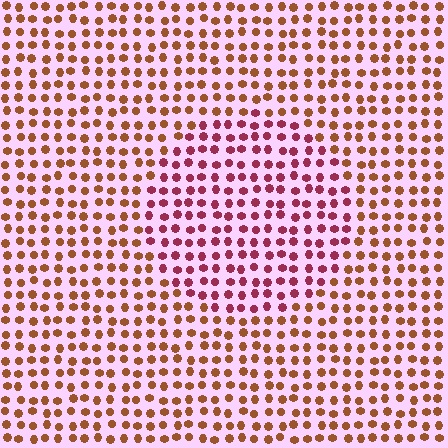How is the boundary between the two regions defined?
The boundary is defined purely by a slight shift in hue (about 42 degrees). Spacing, size, and orientation are identical on both sides.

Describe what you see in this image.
The image is filled with small brown elements in a uniform arrangement. A circle-shaped region is visible where the elements are tinted to a slightly different hue, forming a subtle color boundary.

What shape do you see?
I see a circle.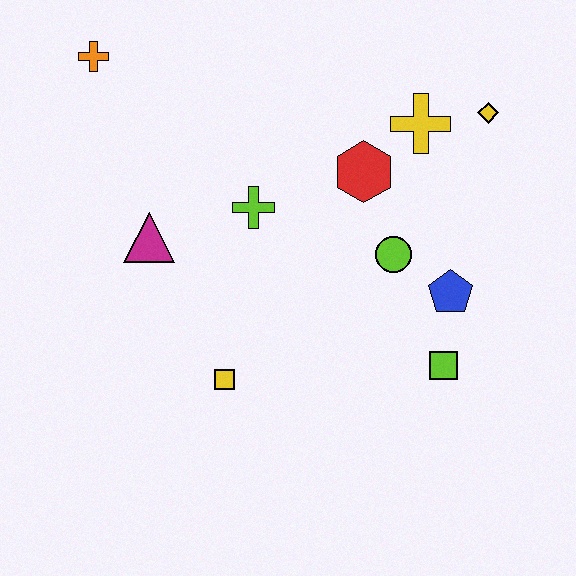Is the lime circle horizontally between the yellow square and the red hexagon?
No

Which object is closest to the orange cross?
The magenta triangle is closest to the orange cross.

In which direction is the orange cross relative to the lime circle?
The orange cross is to the left of the lime circle.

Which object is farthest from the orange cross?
The lime square is farthest from the orange cross.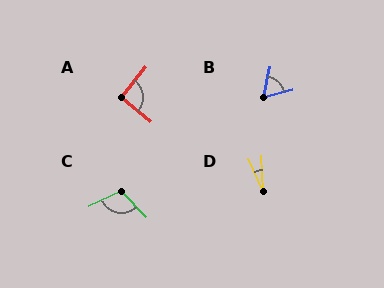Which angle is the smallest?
D, at approximately 22 degrees.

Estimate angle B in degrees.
Approximately 64 degrees.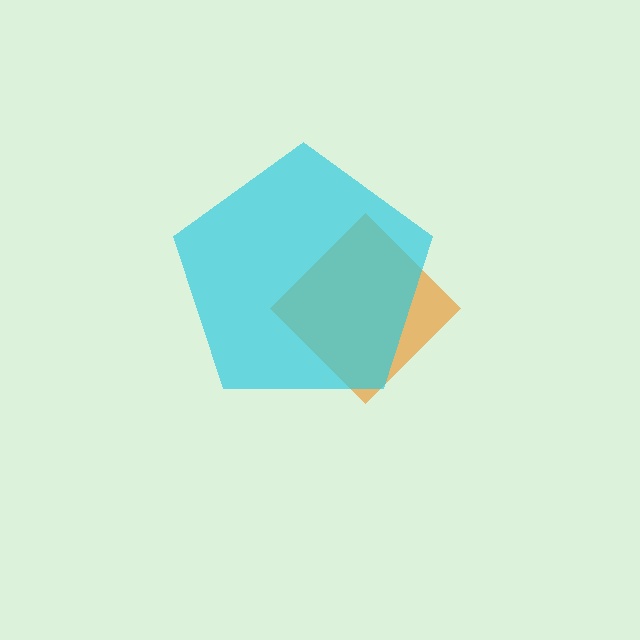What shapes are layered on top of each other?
The layered shapes are: an orange diamond, a cyan pentagon.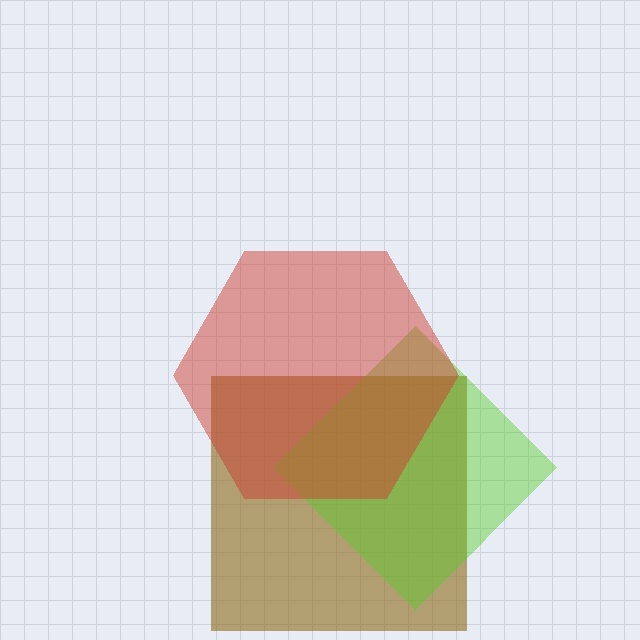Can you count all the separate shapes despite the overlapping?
Yes, there are 3 separate shapes.